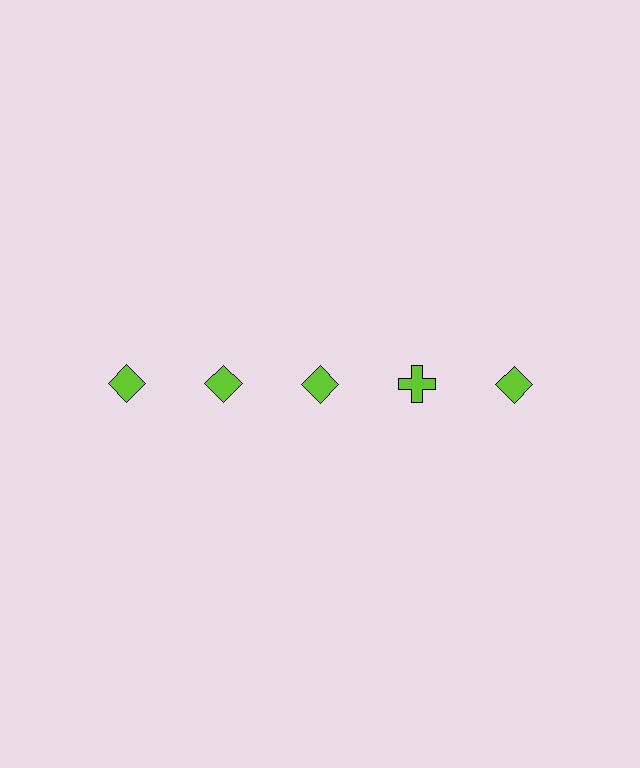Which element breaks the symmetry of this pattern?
The lime cross in the top row, second from right column breaks the symmetry. All other shapes are lime diamonds.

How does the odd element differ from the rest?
It has a different shape: cross instead of diamond.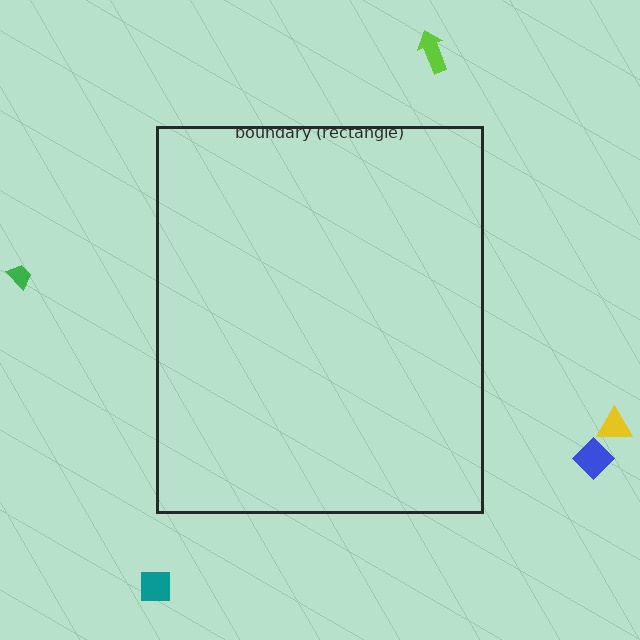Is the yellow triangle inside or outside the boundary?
Outside.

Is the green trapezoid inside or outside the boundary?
Outside.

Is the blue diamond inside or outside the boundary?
Outside.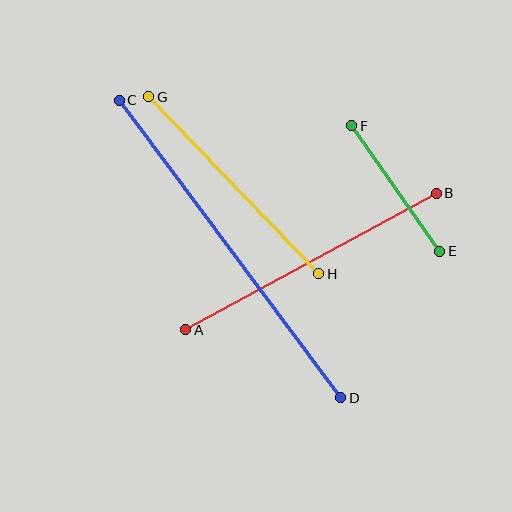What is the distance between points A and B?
The distance is approximately 285 pixels.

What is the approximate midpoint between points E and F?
The midpoint is at approximately (396, 189) pixels.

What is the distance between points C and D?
The distance is approximately 371 pixels.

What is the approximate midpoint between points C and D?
The midpoint is at approximately (230, 249) pixels.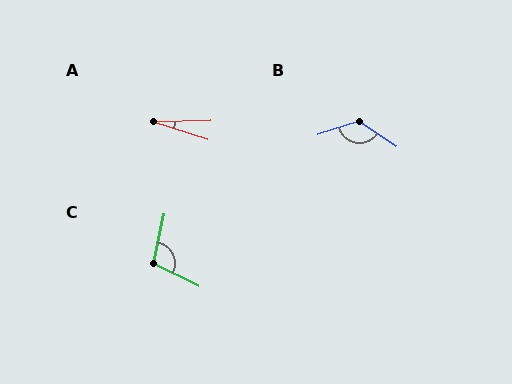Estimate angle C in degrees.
Approximately 104 degrees.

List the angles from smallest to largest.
A (20°), C (104°), B (128°).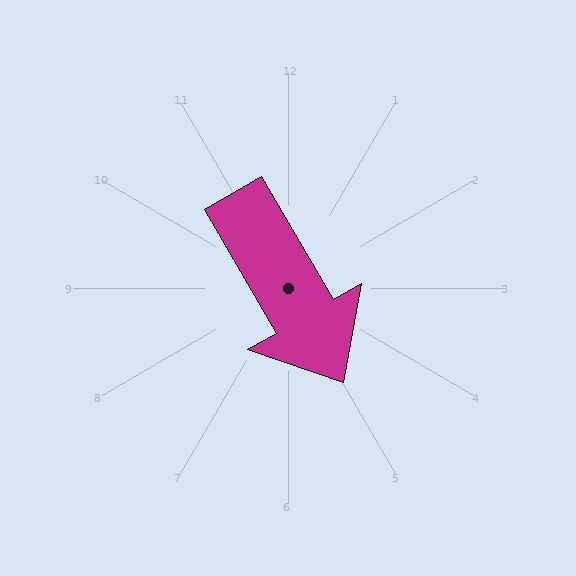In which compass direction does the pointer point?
Southeast.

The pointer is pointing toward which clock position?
Roughly 5 o'clock.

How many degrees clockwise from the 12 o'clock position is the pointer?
Approximately 150 degrees.